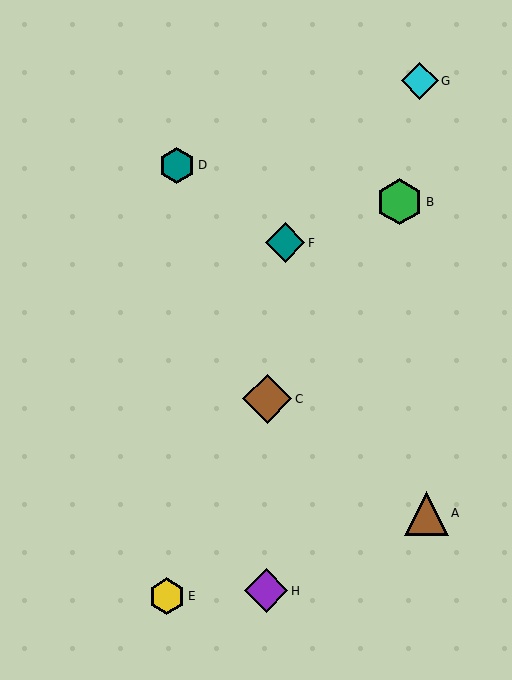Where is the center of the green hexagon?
The center of the green hexagon is at (399, 202).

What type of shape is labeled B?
Shape B is a green hexagon.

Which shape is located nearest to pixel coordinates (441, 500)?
The brown triangle (labeled A) at (427, 513) is nearest to that location.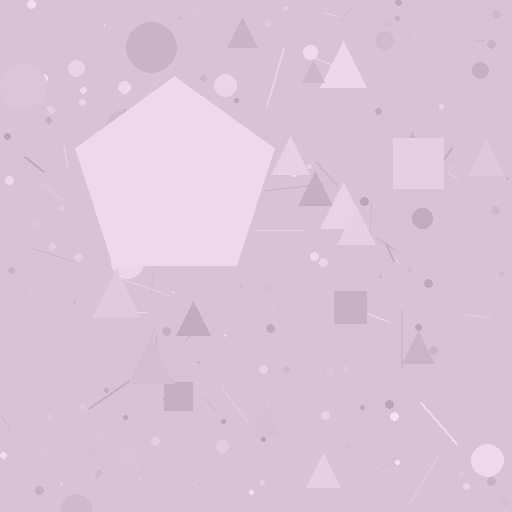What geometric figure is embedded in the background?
A pentagon is embedded in the background.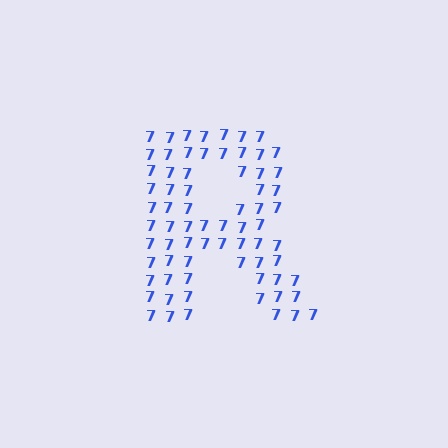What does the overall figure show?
The overall figure shows the letter R.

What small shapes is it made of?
It is made of small digit 7's.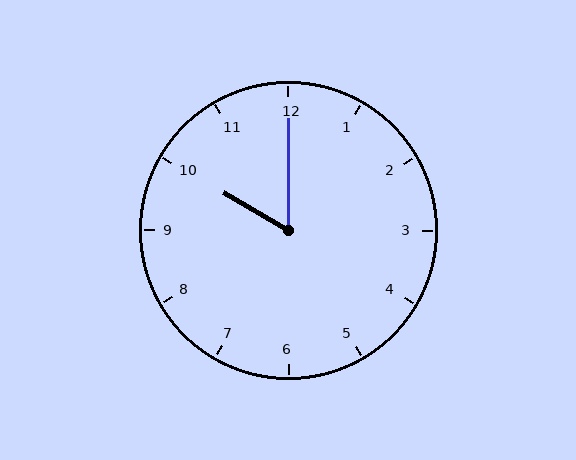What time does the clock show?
10:00.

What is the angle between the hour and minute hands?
Approximately 60 degrees.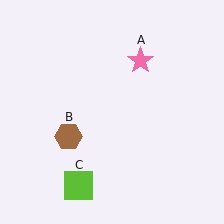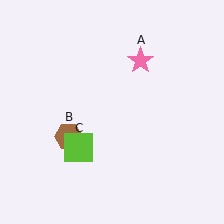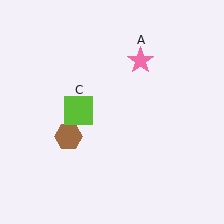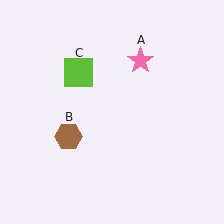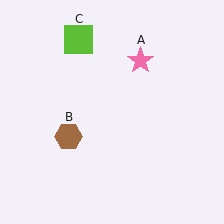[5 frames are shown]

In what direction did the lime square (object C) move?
The lime square (object C) moved up.